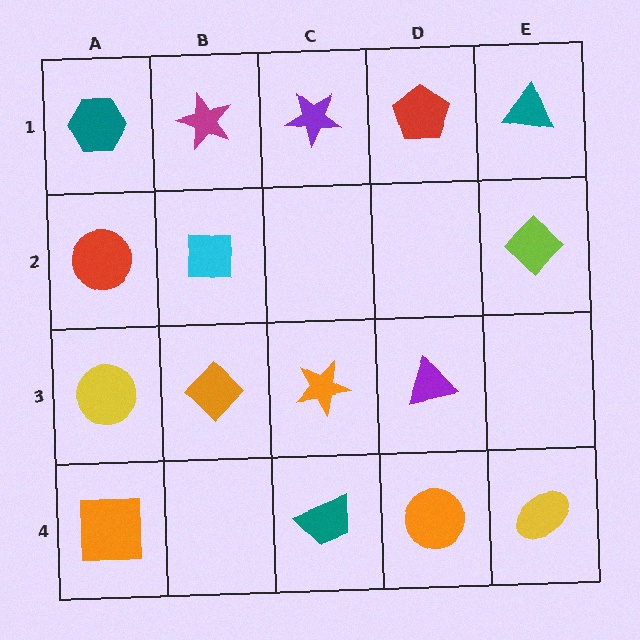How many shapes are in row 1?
5 shapes.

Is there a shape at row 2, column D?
No, that cell is empty.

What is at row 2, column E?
A lime diamond.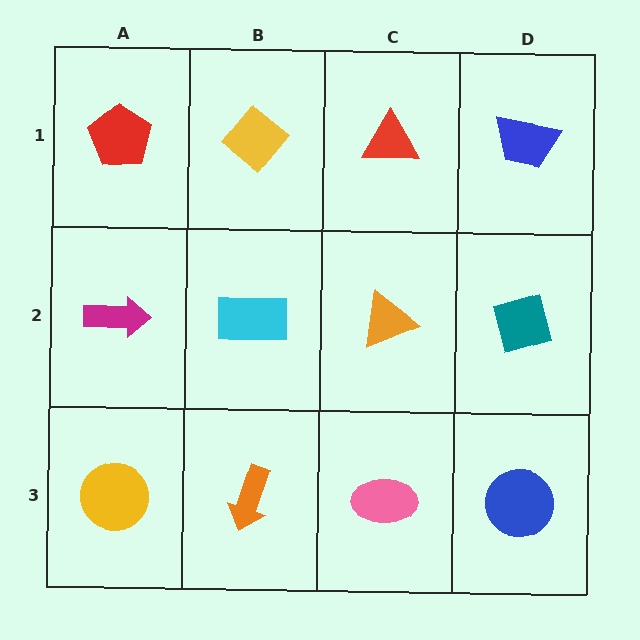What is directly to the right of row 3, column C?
A blue circle.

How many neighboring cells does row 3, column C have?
3.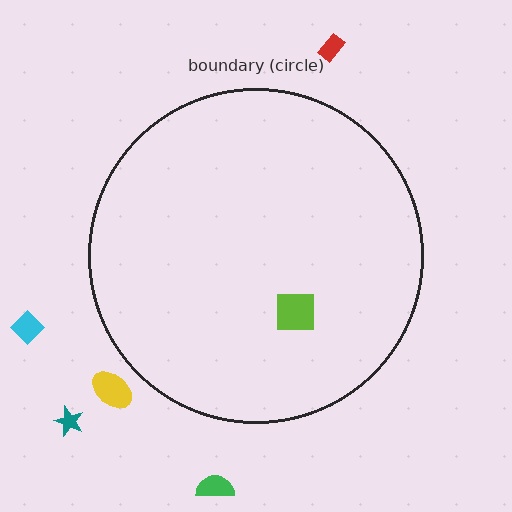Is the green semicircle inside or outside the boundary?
Outside.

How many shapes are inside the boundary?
1 inside, 5 outside.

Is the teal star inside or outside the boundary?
Outside.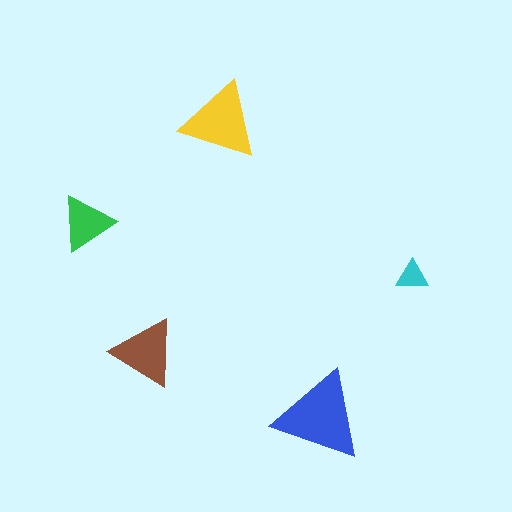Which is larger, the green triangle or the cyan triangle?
The green one.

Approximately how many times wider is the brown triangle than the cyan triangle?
About 2 times wider.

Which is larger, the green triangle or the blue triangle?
The blue one.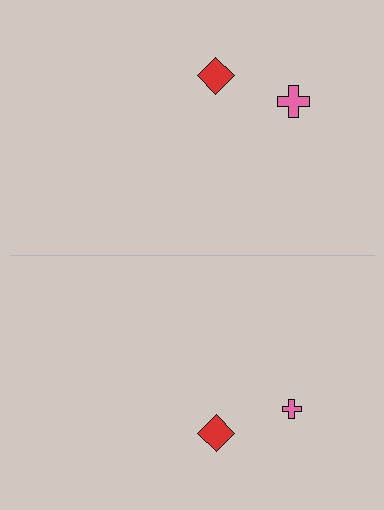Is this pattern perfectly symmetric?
No, the pattern is not perfectly symmetric. The pink cross on the bottom side has a different size than its mirror counterpart.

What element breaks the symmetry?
The pink cross on the bottom side has a different size than its mirror counterpart.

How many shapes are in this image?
There are 4 shapes in this image.